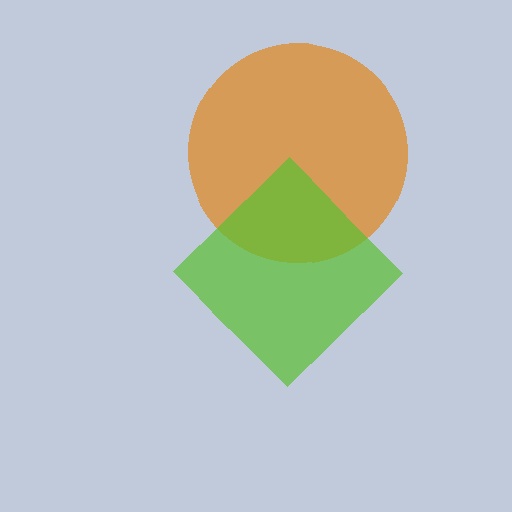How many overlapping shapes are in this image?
There are 2 overlapping shapes in the image.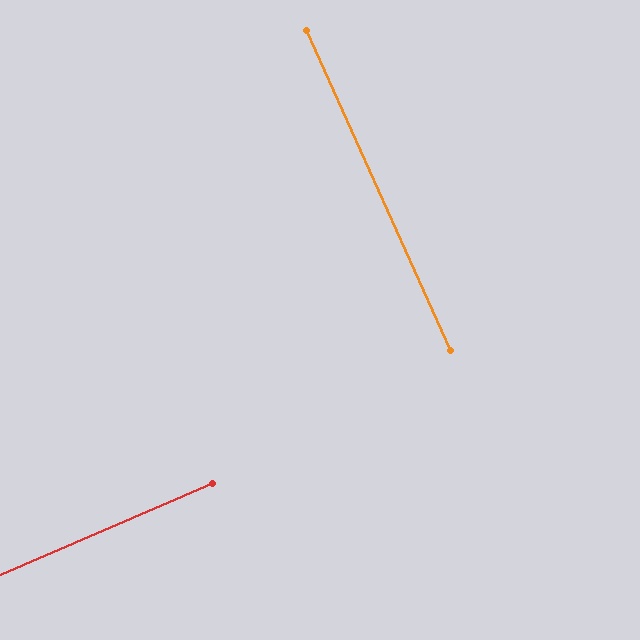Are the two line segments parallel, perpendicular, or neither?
Perpendicular — they meet at approximately 89°.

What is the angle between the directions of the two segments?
Approximately 89 degrees.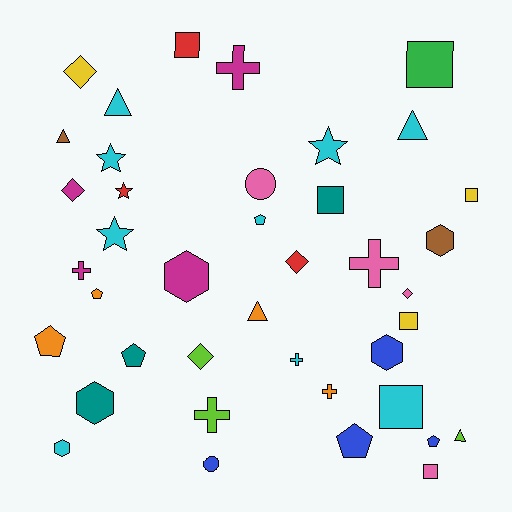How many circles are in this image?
There are 2 circles.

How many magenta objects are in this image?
There are 4 magenta objects.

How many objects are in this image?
There are 40 objects.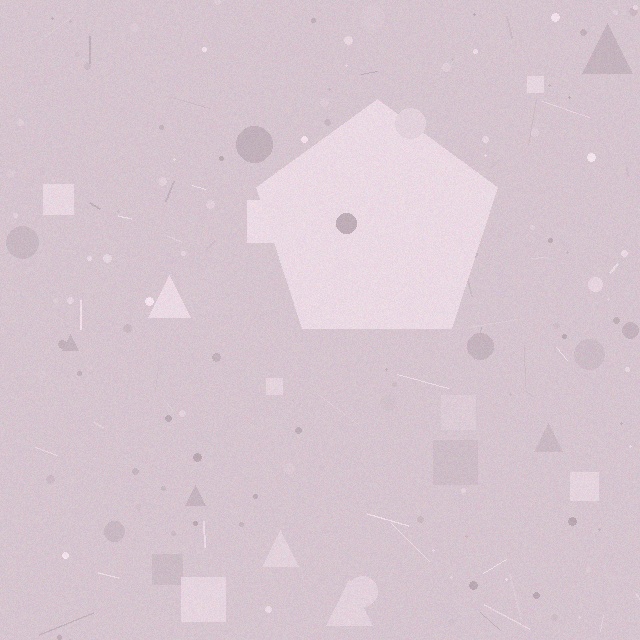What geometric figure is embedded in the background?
A pentagon is embedded in the background.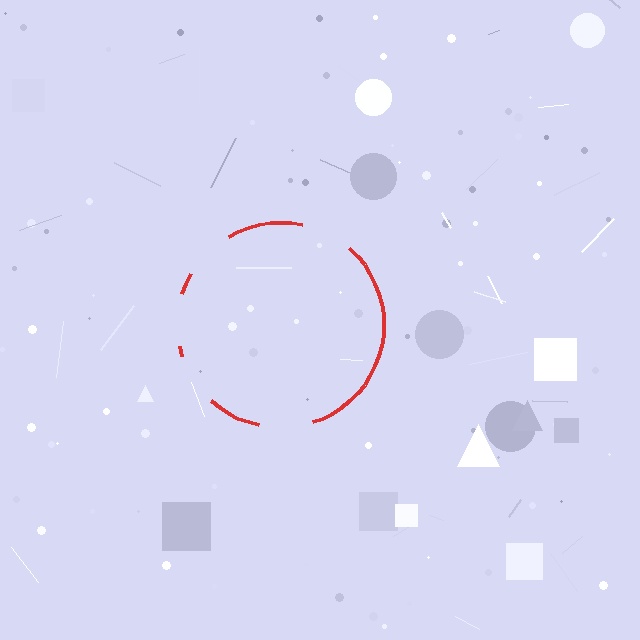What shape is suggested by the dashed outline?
The dashed outline suggests a circle.